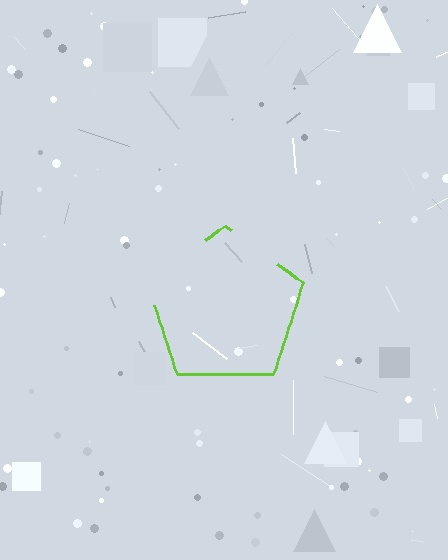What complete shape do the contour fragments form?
The contour fragments form a pentagon.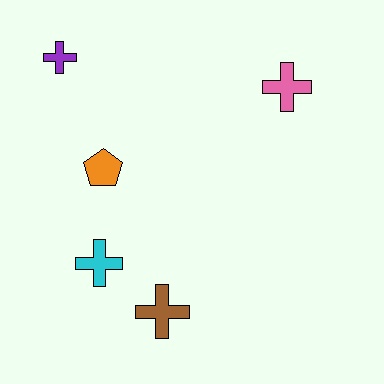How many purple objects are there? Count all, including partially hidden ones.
There is 1 purple object.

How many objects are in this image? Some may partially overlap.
There are 5 objects.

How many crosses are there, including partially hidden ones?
There are 4 crosses.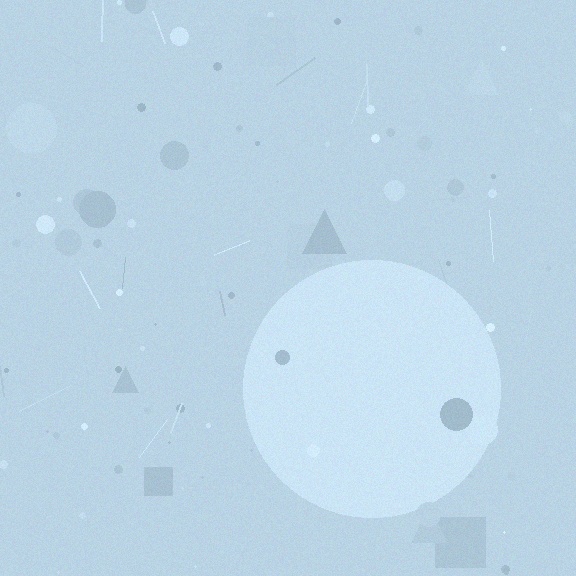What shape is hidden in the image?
A circle is hidden in the image.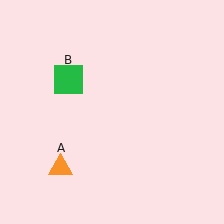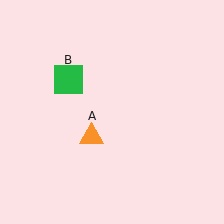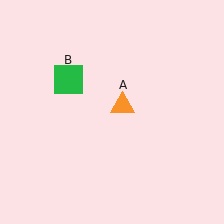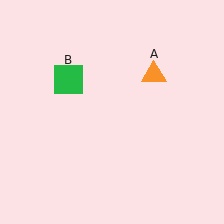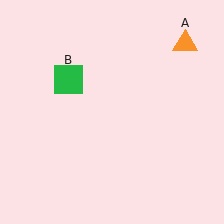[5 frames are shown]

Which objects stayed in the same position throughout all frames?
Green square (object B) remained stationary.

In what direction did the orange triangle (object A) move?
The orange triangle (object A) moved up and to the right.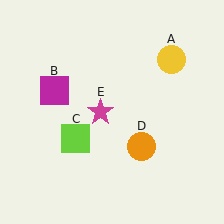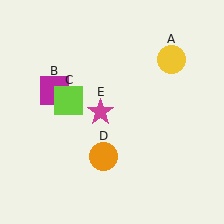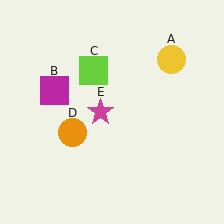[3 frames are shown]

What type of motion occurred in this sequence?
The lime square (object C), orange circle (object D) rotated clockwise around the center of the scene.